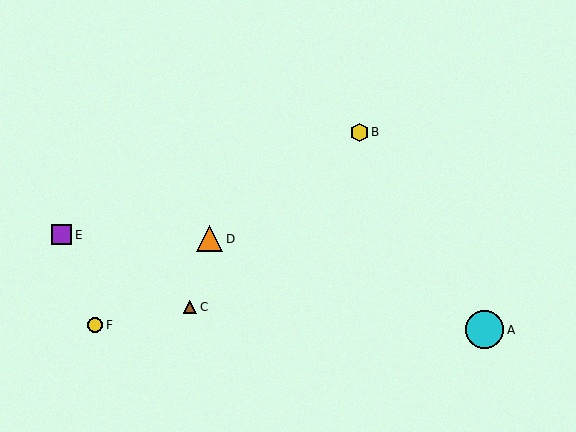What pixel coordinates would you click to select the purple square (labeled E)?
Click at (62, 235) to select the purple square E.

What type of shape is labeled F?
Shape F is a yellow circle.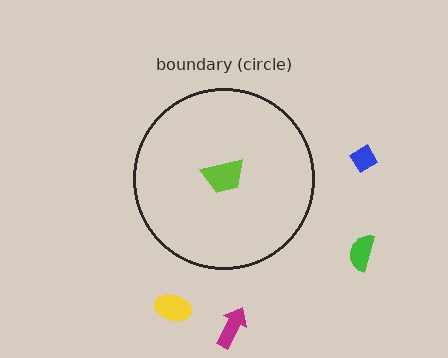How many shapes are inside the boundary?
1 inside, 4 outside.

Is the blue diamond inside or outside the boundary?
Outside.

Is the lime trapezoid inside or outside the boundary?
Inside.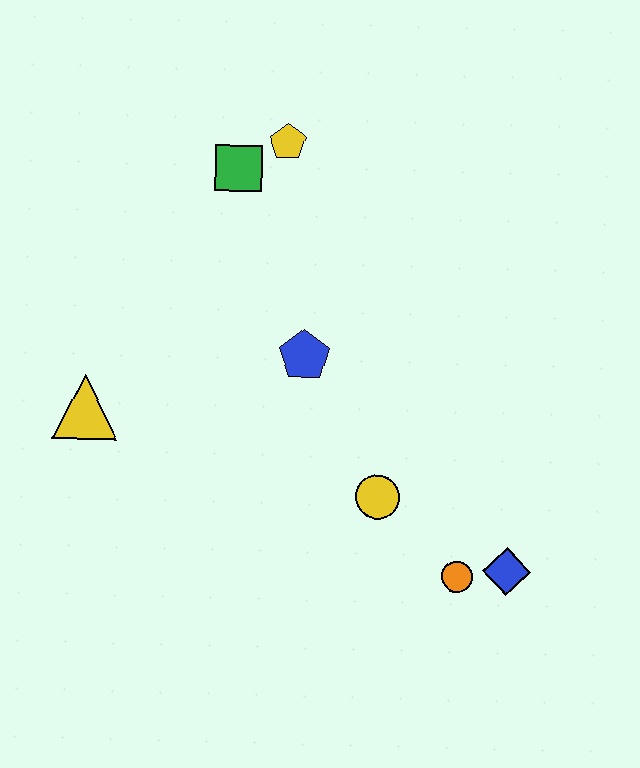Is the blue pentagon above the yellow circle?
Yes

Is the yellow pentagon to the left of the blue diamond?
Yes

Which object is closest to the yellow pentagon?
The green square is closest to the yellow pentagon.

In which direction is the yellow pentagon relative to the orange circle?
The yellow pentagon is above the orange circle.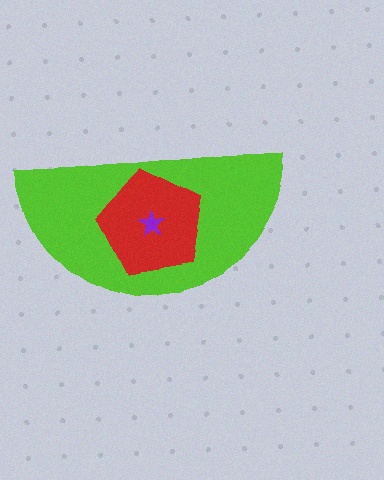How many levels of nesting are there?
3.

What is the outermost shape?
The lime semicircle.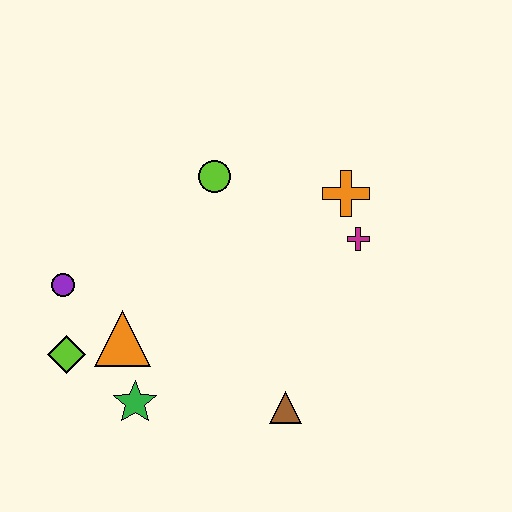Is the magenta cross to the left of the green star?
No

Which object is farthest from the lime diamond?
The orange cross is farthest from the lime diamond.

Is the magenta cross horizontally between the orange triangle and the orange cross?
No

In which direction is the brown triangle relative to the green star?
The brown triangle is to the right of the green star.